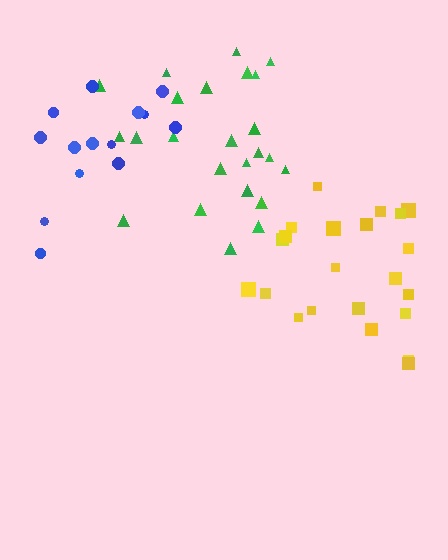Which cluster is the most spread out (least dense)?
Green.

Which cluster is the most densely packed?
Blue.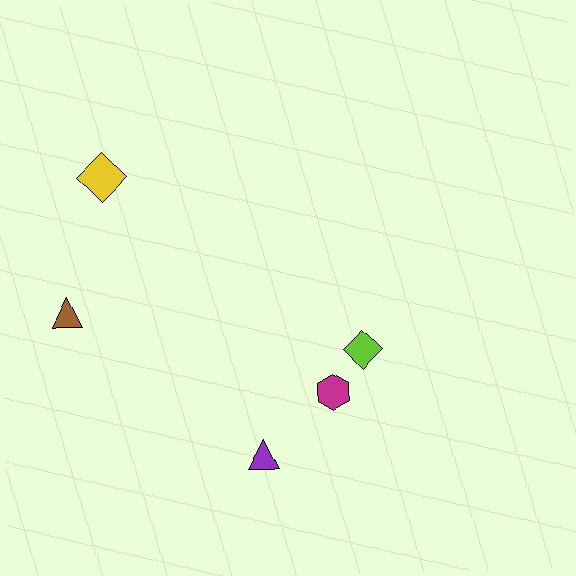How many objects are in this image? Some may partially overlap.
There are 5 objects.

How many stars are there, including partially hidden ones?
There are no stars.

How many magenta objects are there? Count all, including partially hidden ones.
There is 1 magenta object.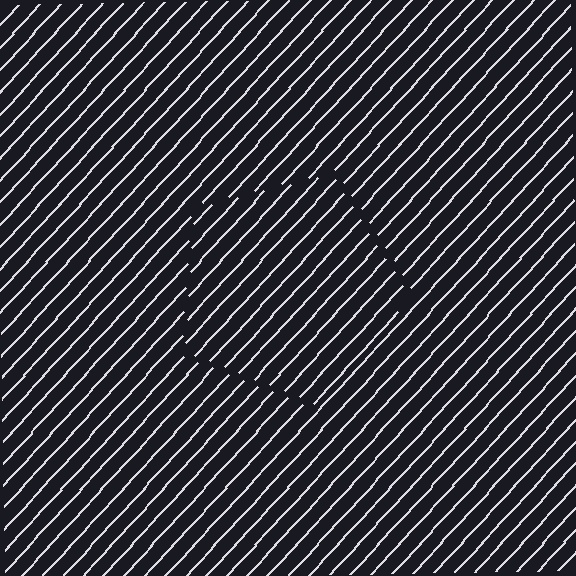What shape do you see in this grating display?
An illusory pentagon. The interior of the shape contains the same grating, shifted by half a period — the contour is defined by the phase discontinuity where line-ends from the inner and outer gratings abut.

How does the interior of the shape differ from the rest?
The interior of the shape contains the same grating, shifted by half a period — the contour is defined by the phase discontinuity where line-ends from the inner and outer gratings abut.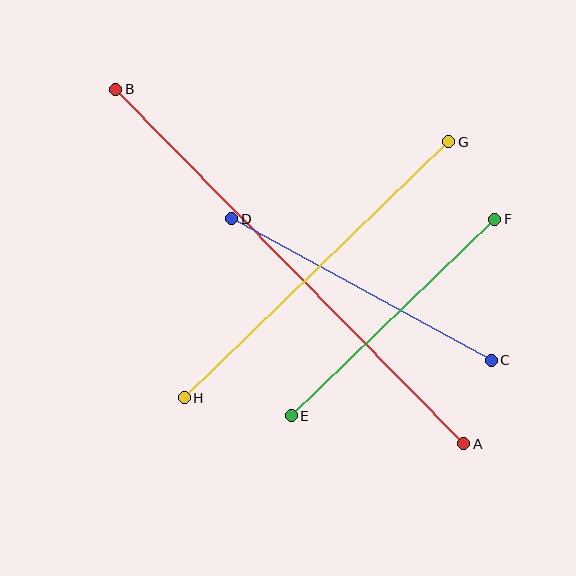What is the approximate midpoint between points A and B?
The midpoint is at approximately (290, 266) pixels.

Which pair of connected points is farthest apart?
Points A and B are farthest apart.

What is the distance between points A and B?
The distance is approximately 497 pixels.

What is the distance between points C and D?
The distance is approximately 295 pixels.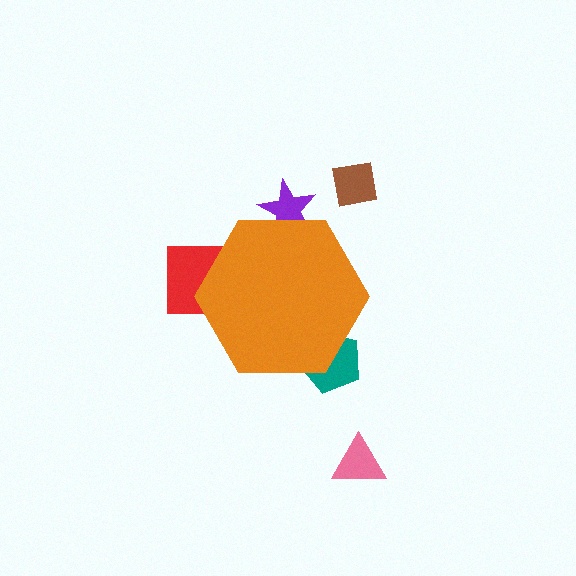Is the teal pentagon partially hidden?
Yes, the teal pentagon is partially hidden behind the orange hexagon.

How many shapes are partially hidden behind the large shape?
3 shapes are partially hidden.